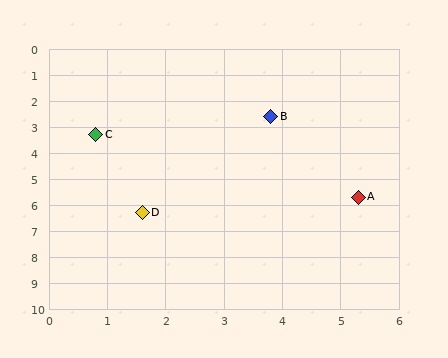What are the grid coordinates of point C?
Point C is at approximately (0.8, 3.3).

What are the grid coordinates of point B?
Point B is at approximately (3.8, 2.6).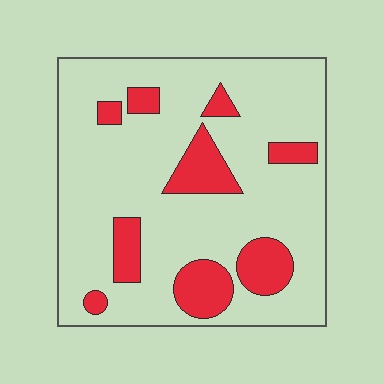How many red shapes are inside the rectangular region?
9.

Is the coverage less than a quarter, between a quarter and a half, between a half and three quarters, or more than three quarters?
Less than a quarter.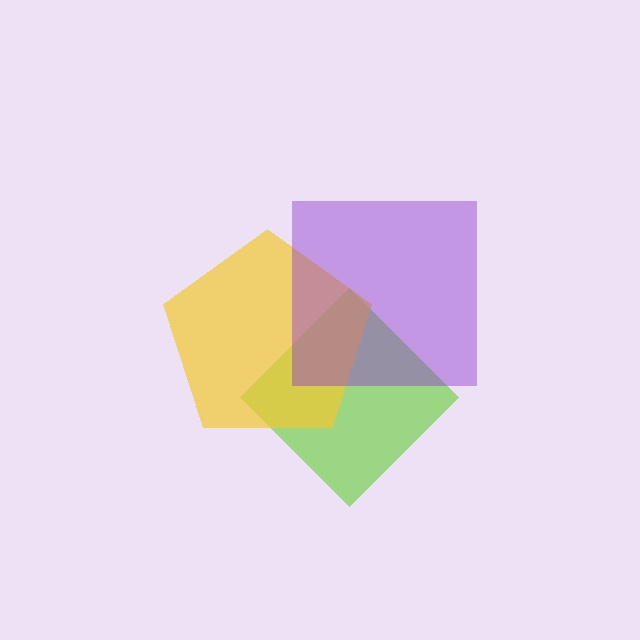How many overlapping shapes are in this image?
There are 3 overlapping shapes in the image.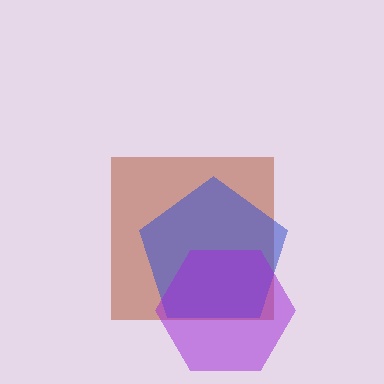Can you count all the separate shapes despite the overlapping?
Yes, there are 3 separate shapes.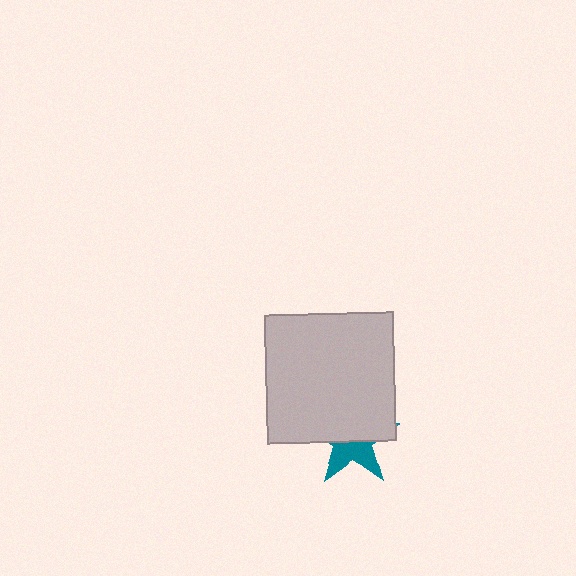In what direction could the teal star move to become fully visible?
The teal star could move down. That would shift it out from behind the light gray square entirely.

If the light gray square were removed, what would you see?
You would see the complete teal star.